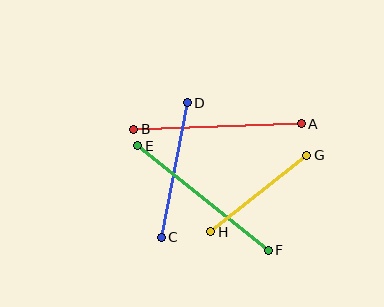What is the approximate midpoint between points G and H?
The midpoint is at approximately (259, 193) pixels.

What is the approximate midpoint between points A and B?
The midpoint is at approximately (218, 127) pixels.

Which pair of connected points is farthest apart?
Points A and B are farthest apart.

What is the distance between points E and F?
The distance is approximately 167 pixels.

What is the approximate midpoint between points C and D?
The midpoint is at approximately (174, 170) pixels.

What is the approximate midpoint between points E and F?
The midpoint is at approximately (203, 198) pixels.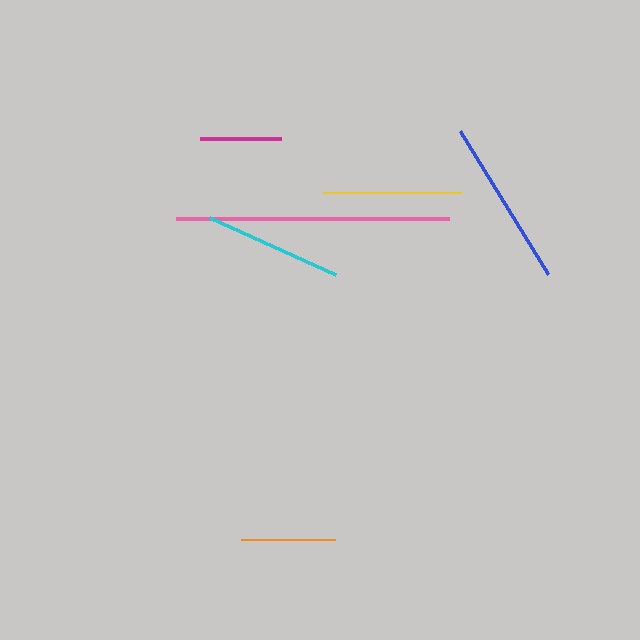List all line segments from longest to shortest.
From longest to shortest: pink, blue, yellow, cyan, orange, magenta.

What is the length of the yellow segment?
The yellow segment is approximately 139 pixels long.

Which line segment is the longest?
The pink line is the longest at approximately 273 pixels.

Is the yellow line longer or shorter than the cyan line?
The yellow line is longer than the cyan line.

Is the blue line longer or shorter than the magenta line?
The blue line is longer than the magenta line.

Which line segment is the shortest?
The magenta line is the shortest at approximately 81 pixels.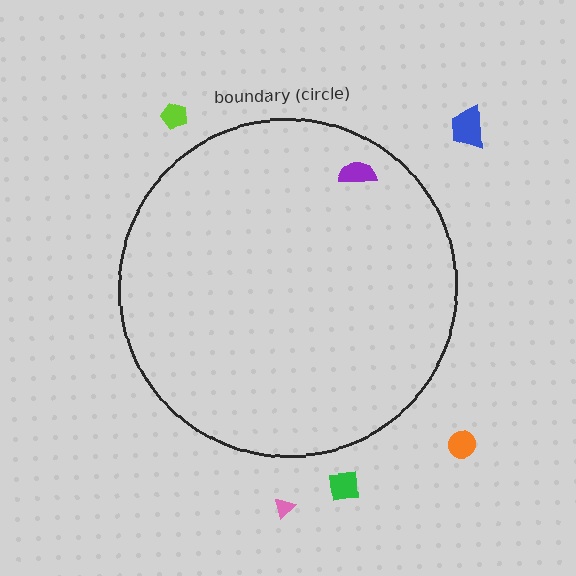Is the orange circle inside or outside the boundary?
Outside.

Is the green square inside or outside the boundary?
Outside.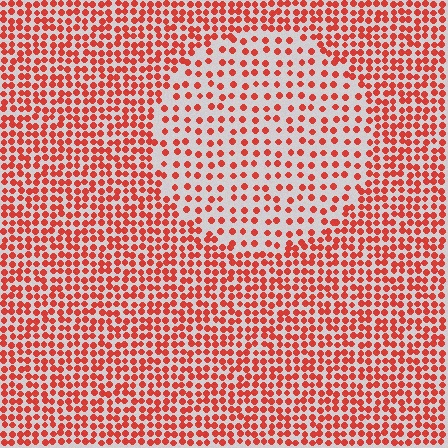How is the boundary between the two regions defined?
The boundary is defined by a change in element density (approximately 2.0x ratio). All elements are the same color, size, and shape.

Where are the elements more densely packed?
The elements are more densely packed outside the circle boundary.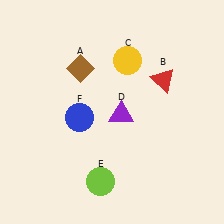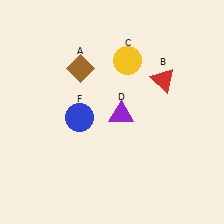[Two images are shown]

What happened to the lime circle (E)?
The lime circle (E) was removed in Image 2. It was in the bottom-left area of Image 1.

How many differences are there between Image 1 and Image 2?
There is 1 difference between the two images.